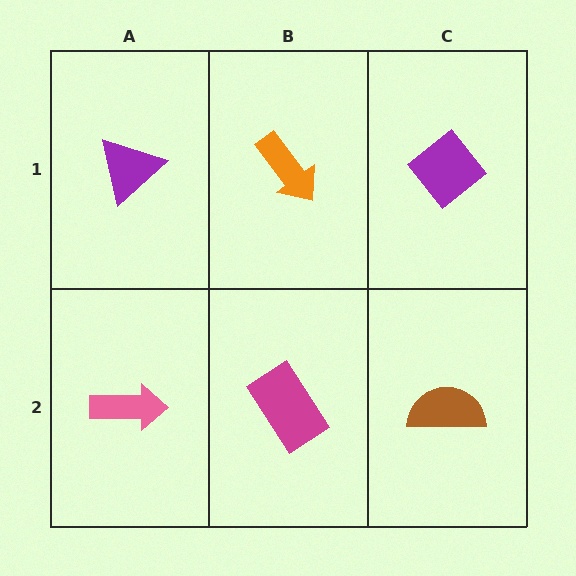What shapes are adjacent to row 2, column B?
An orange arrow (row 1, column B), a pink arrow (row 2, column A), a brown semicircle (row 2, column C).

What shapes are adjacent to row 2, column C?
A purple diamond (row 1, column C), a magenta rectangle (row 2, column B).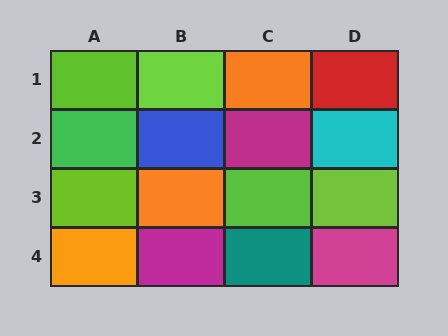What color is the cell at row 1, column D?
Red.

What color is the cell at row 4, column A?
Orange.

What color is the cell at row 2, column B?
Blue.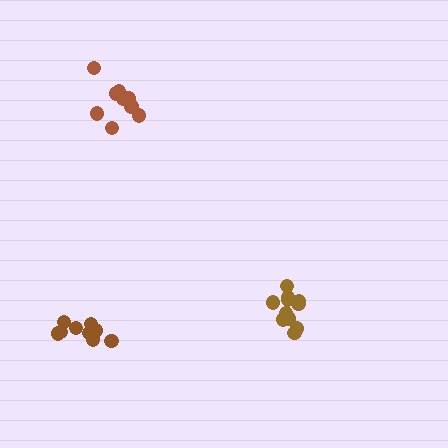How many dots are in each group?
Group 1: 9 dots, Group 2: 11 dots, Group 3: 9 dots (29 total).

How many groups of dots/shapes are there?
There are 3 groups.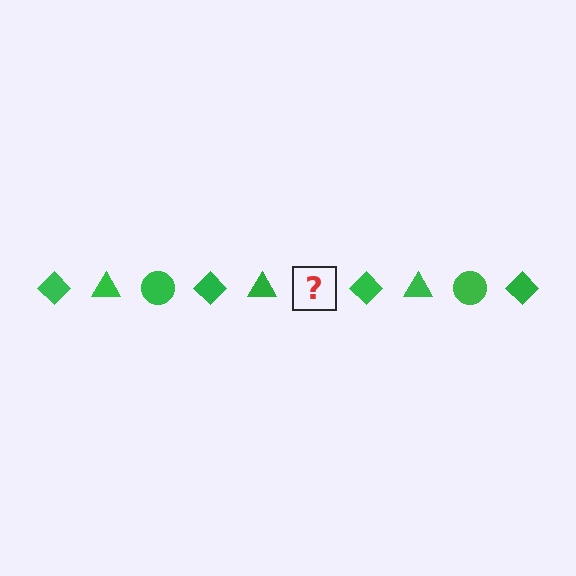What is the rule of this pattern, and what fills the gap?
The rule is that the pattern cycles through diamond, triangle, circle shapes in green. The gap should be filled with a green circle.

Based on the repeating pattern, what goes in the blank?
The blank should be a green circle.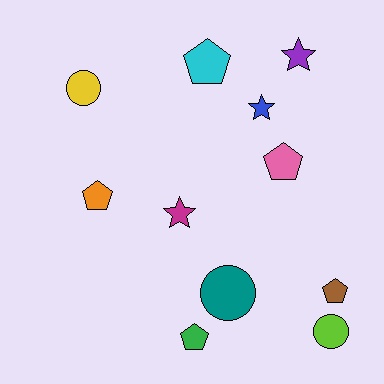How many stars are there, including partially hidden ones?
There are 3 stars.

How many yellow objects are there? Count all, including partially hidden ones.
There is 1 yellow object.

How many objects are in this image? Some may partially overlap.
There are 11 objects.